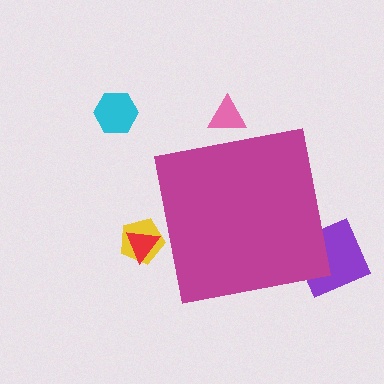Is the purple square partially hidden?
Yes, the purple square is partially hidden behind the magenta square.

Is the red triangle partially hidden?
Yes, the red triangle is partially hidden behind the magenta square.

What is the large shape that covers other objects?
A magenta square.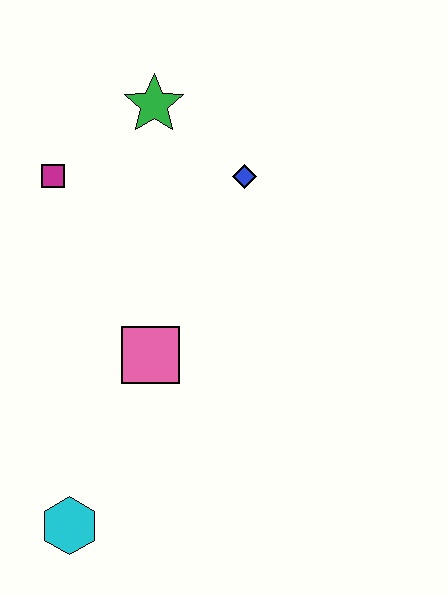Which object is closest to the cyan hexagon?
The pink square is closest to the cyan hexagon.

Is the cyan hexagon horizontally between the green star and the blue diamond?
No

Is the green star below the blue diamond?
No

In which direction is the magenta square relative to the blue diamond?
The magenta square is to the left of the blue diamond.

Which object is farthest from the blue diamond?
The cyan hexagon is farthest from the blue diamond.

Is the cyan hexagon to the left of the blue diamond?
Yes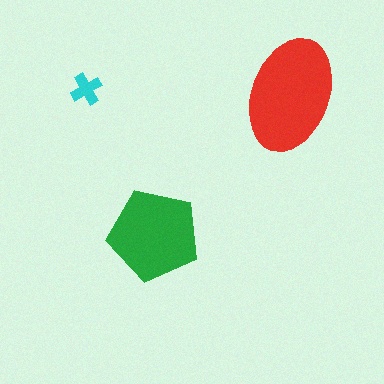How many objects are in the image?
There are 3 objects in the image.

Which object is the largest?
The red ellipse.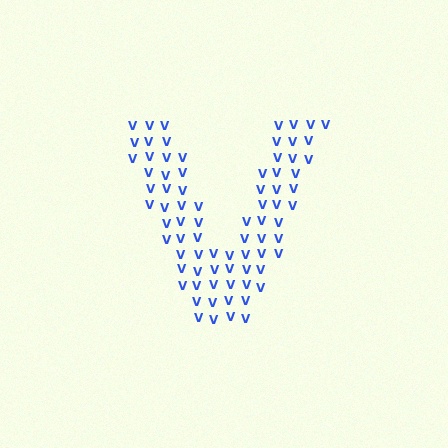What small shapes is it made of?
It is made of small letter V's.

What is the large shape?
The large shape is the letter V.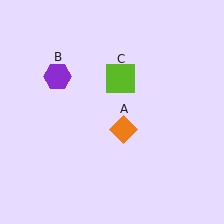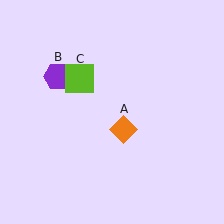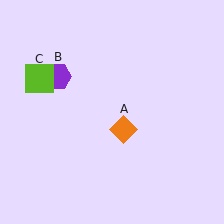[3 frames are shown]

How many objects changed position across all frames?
1 object changed position: lime square (object C).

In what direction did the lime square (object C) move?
The lime square (object C) moved left.